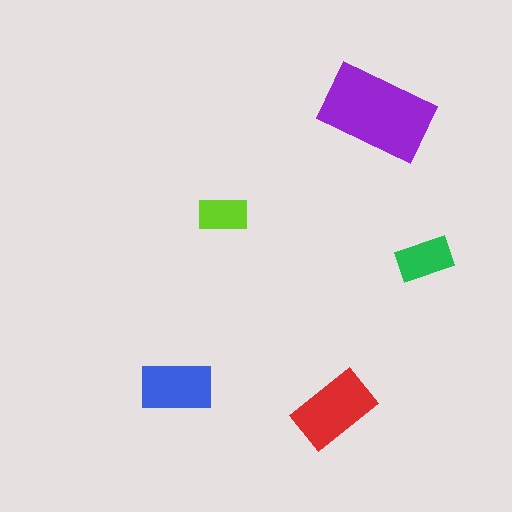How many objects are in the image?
There are 5 objects in the image.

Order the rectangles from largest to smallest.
the purple one, the red one, the blue one, the green one, the lime one.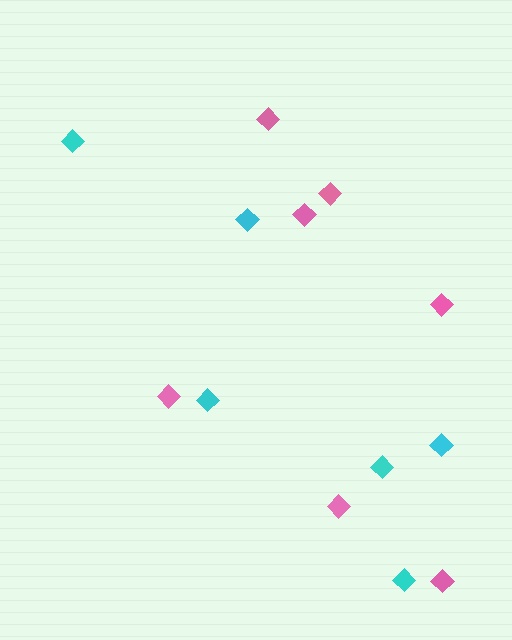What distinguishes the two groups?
There are 2 groups: one group of pink diamonds (7) and one group of cyan diamonds (6).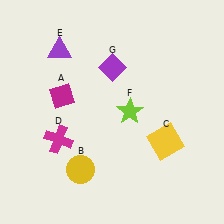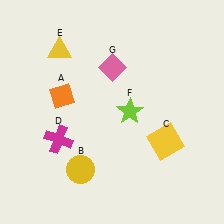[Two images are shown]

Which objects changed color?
A changed from magenta to orange. E changed from purple to yellow. G changed from purple to pink.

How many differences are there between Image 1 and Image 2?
There are 3 differences between the two images.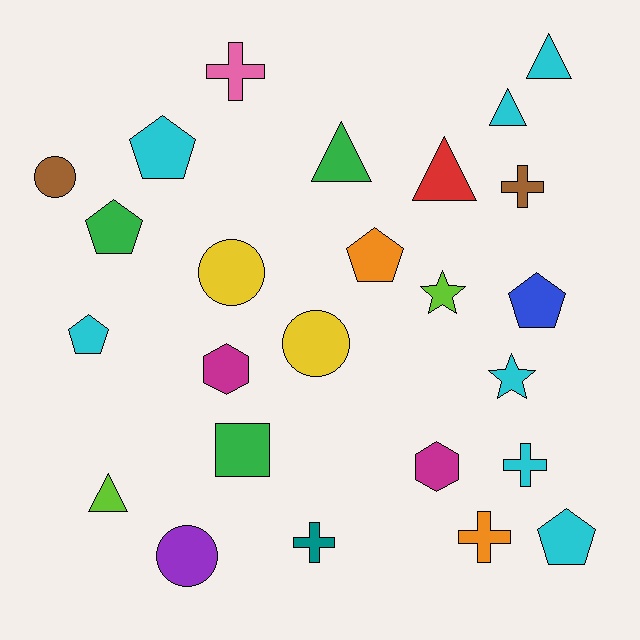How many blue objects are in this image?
There is 1 blue object.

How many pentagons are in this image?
There are 6 pentagons.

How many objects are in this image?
There are 25 objects.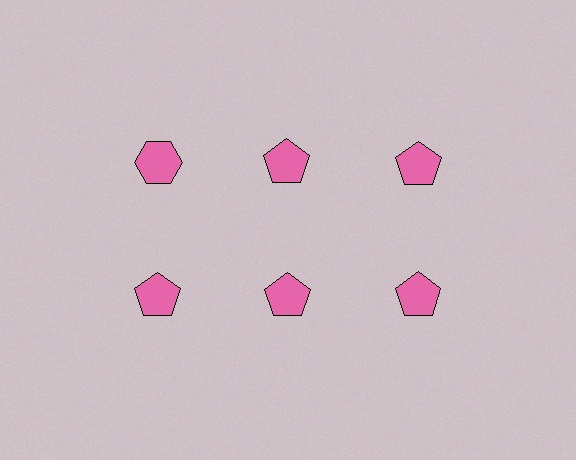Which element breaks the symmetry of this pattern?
The pink hexagon in the top row, leftmost column breaks the symmetry. All other shapes are pink pentagons.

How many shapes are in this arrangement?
There are 6 shapes arranged in a grid pattern.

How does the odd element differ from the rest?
It has a different shape: hexagon instead of pentagon.